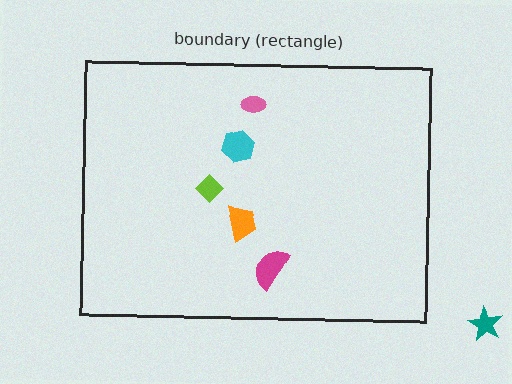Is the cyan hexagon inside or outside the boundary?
Inside.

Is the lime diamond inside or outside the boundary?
Inside.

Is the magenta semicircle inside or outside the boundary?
Inside.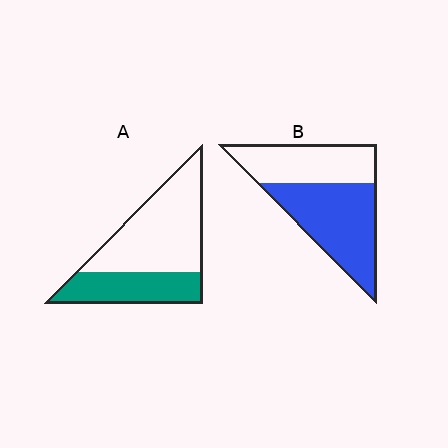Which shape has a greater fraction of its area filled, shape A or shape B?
Shape B.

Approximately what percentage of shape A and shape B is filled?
A is approximately 35% and B is approximately 55%.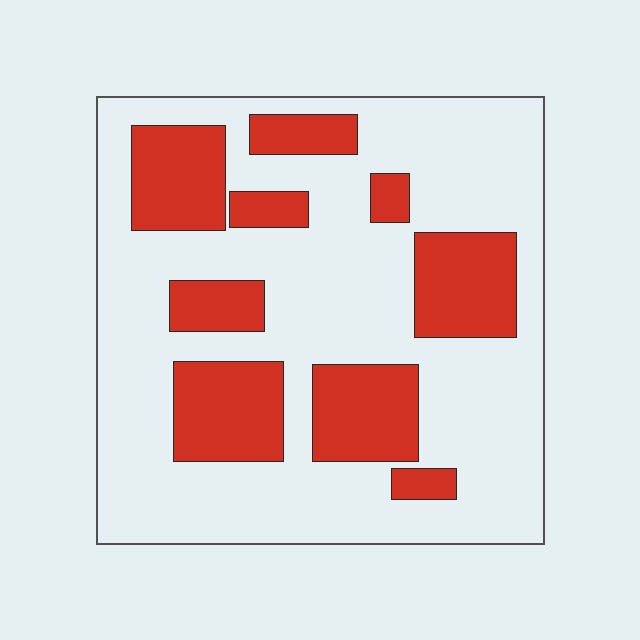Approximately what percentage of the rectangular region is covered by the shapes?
Approximately 30%.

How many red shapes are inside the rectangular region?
9.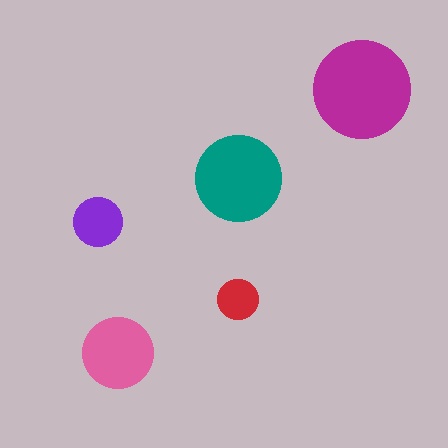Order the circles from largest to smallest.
the magenta one, the teal one, the pink one, the purple one, the red one.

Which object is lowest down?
The pink circle is bottommost.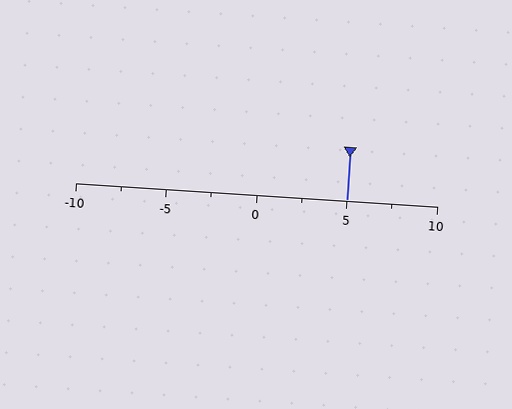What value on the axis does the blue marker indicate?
The marker indicates approximately 5.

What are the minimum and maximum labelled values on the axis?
The axis runs from -10 to 10.